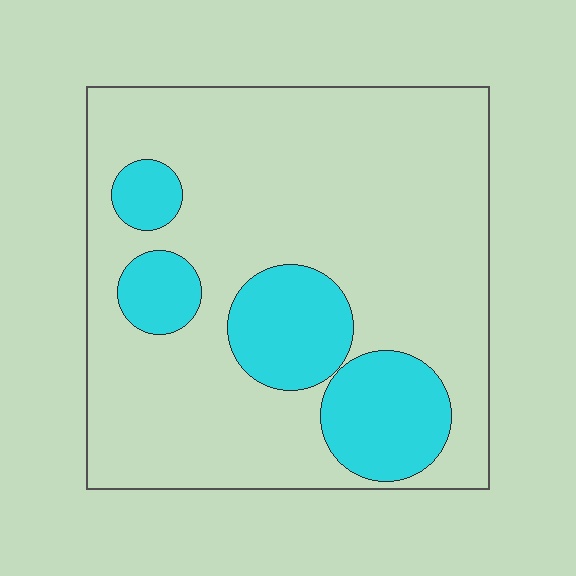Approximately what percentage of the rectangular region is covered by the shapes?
Approximately 20%.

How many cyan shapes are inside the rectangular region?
4.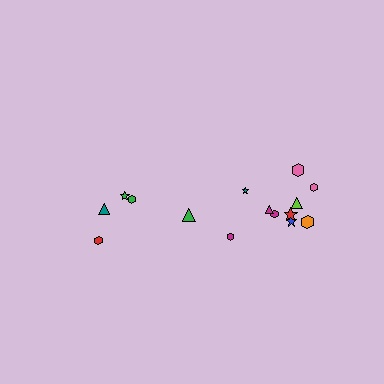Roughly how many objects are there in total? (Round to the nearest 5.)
Roughly 15 objects in total.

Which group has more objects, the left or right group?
The right group.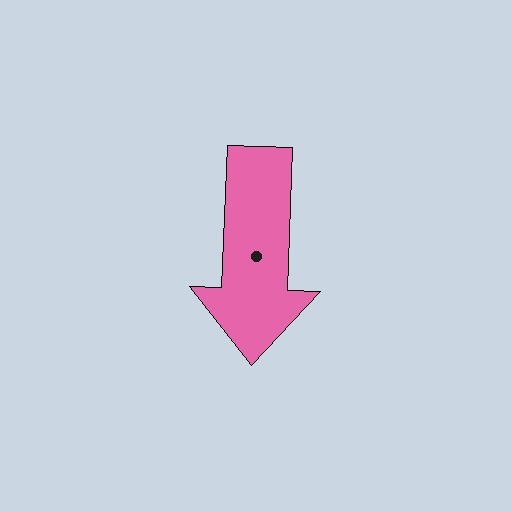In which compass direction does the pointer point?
South.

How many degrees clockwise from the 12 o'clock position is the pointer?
Approximately 182 degrees.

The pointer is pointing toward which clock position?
Roughly 6 o'clock.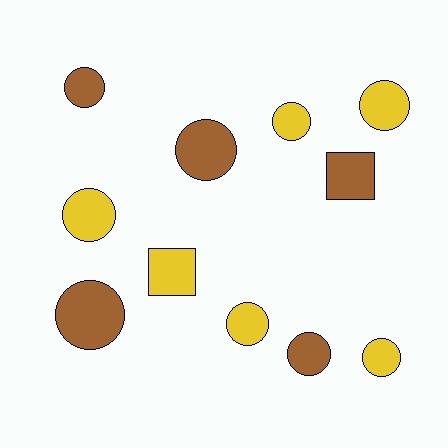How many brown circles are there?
There are 4 brown circles.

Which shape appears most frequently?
Circle, with 9 objects.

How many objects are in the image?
There are 11 objects.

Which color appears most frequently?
Yellow, with 6 objects.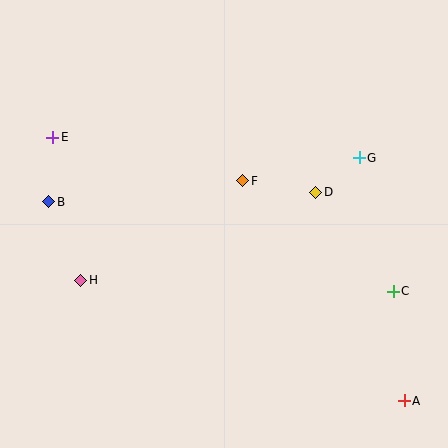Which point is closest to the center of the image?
Point F at (243, 181) is closest to the center.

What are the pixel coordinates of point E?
Point E is at (53, 137).